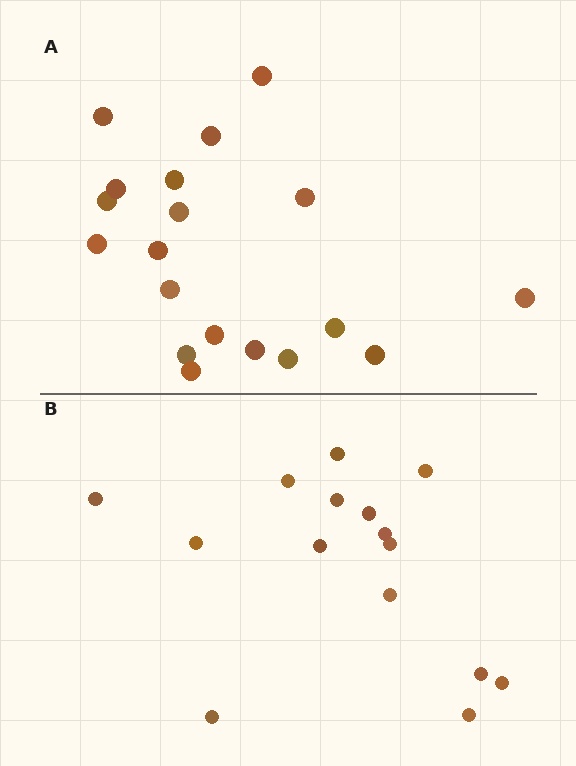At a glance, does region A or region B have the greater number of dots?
Region A (the top region) has more dots.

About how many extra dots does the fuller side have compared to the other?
Region A has about 4 more dots than region B.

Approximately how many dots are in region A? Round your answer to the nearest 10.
About 20 dots. (The exact count is 19, which rounds to 20.)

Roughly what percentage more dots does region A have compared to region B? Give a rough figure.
About 25% more.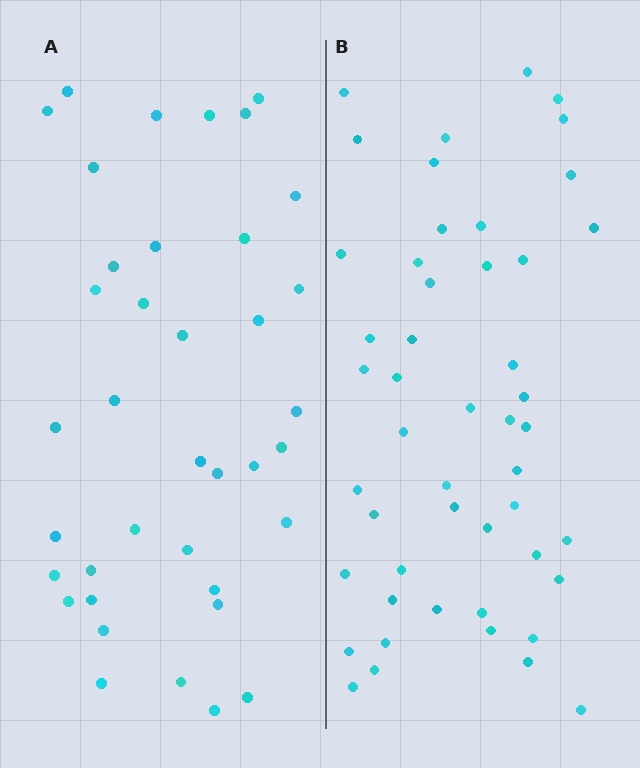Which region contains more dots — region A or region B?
Region B (the right region) has more dots.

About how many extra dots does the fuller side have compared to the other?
Region B has roughly 12 or so more dots than region A.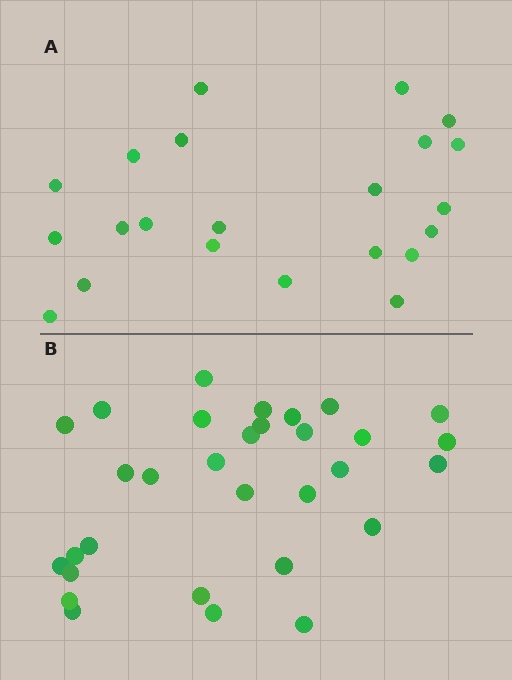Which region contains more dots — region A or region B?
Region B (the bottom region) has more dots.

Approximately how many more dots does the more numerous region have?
Region B has roughly 8 or so more dots than region A.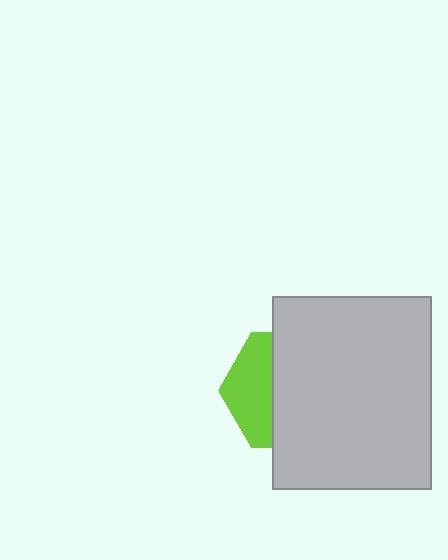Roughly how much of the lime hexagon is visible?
A small part of it is visible (roughly 37%).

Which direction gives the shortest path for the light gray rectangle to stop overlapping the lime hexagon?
Moving right gives the shortest separation.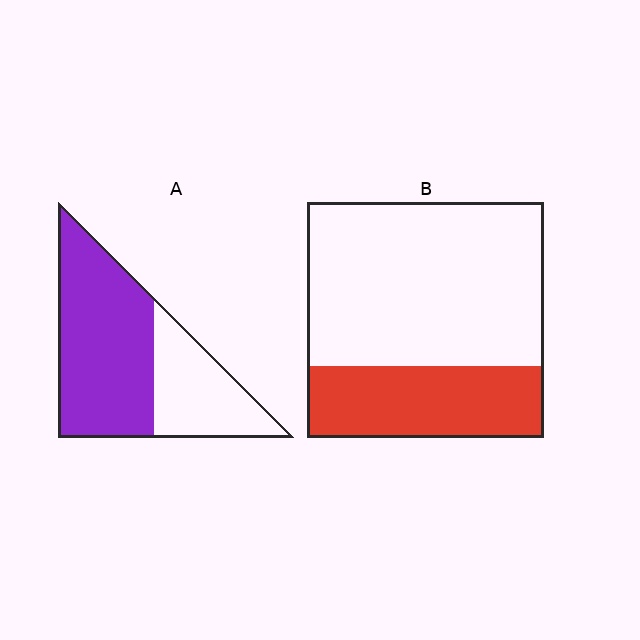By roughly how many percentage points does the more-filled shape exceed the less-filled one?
By roughly 35 percentage points (A over B).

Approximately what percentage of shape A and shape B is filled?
A is approximately 65% and B is approximately 30%.